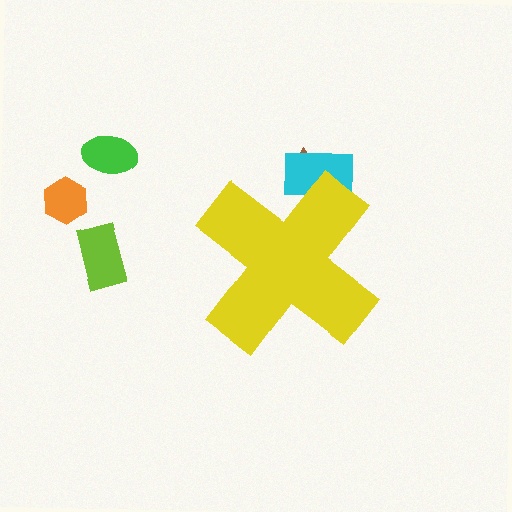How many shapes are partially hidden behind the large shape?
2 shapes are partially hidden.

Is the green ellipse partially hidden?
No, the green ellipse is fully visible.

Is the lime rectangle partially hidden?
No, the lime rectangle is fully visible.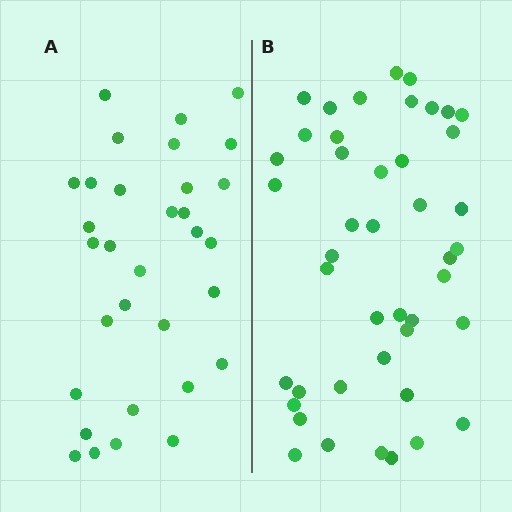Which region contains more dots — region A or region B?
Region B (the right region) has more dots.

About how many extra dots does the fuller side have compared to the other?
Region B has roughly 12 or so more dots than region A.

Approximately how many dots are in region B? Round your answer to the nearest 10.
About 40 dots. (The exact count is 44, which rounds to 40.)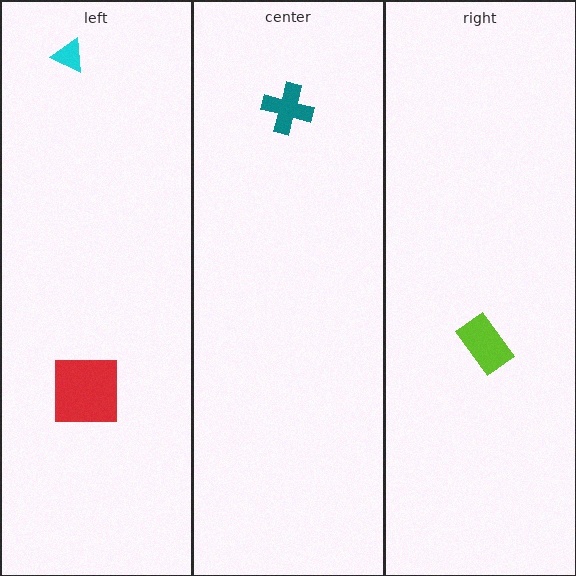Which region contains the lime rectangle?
The right region.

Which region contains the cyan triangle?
The left region.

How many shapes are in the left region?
2.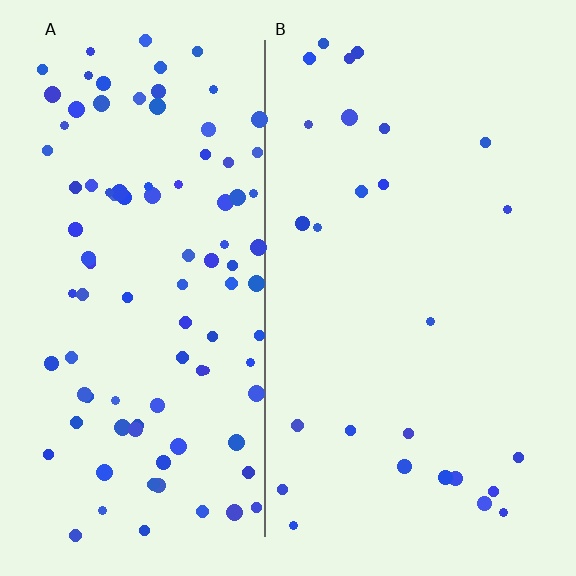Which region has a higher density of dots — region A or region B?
A (the left).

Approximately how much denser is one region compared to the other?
Approximately 3.7× — region A over region B.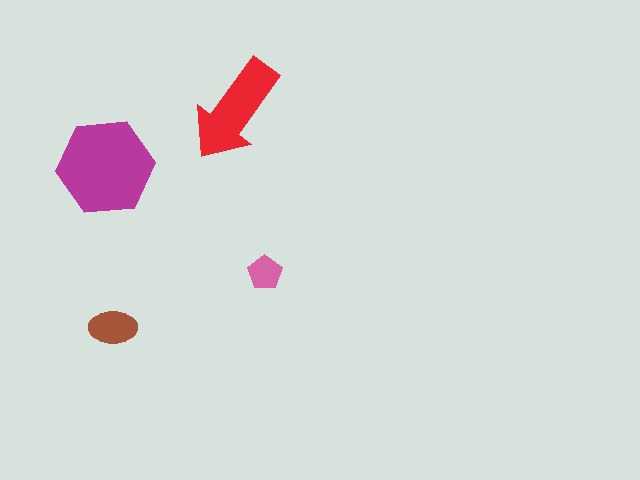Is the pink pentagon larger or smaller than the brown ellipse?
Smaller.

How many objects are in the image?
There are 4 objects in the image.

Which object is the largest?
The magenta hexagon.